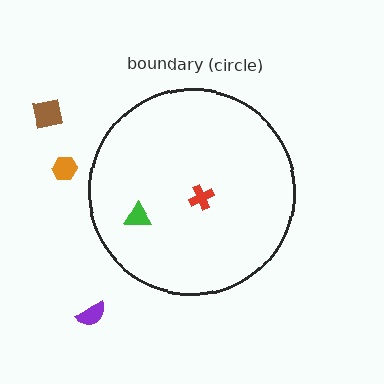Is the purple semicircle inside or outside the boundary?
Outside.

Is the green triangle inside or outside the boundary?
Inside.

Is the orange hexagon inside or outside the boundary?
Outside.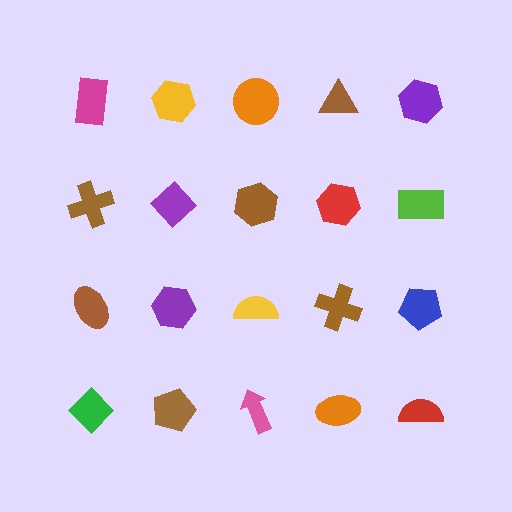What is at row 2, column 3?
A brown hexagon.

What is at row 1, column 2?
A yellow hexagon.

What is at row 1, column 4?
A brown triangle.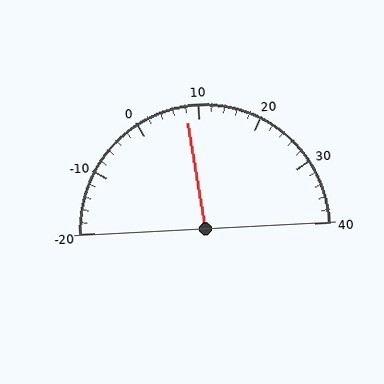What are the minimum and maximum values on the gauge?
The gauge ranges from -20 to 40.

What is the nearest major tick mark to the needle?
The nearest major tick mark is 10.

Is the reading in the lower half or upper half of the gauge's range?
The reading is in the lower half of the range (-20 to 40).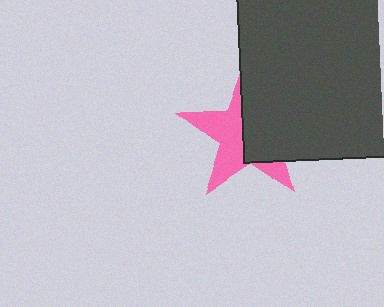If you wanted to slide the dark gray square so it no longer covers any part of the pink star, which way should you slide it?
Slide it right — that is the most direct way to separate the two shapes.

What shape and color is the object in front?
The object in front is a dark gray square.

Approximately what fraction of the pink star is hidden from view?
Roughly 49% of the pink star is hidden behind the dark gray square.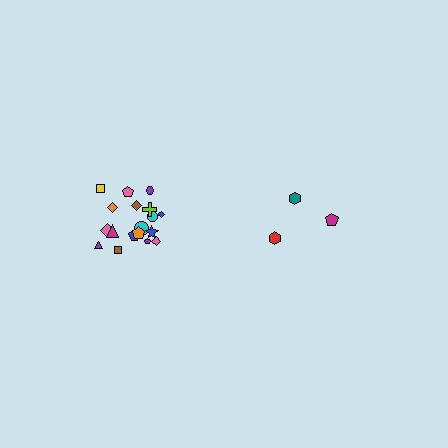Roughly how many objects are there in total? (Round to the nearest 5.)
Roughly 20 objects in total.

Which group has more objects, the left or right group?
The left group.